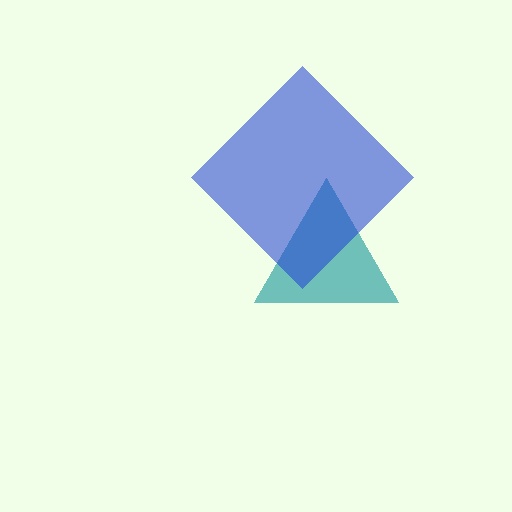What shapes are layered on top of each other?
The layered shapes are: a teal triangle, a blue diamond.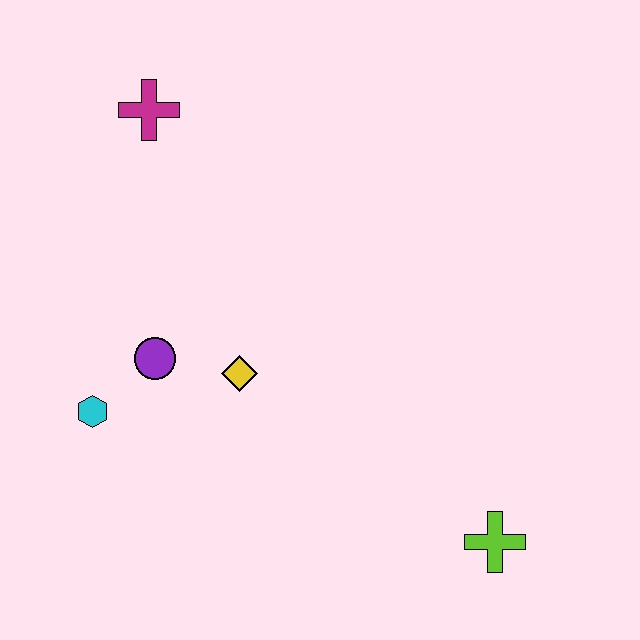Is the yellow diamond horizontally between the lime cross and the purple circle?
Yes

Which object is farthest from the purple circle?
The lime cross is farthest from the purple circle.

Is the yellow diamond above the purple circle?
No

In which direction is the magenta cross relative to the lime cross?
The magenta cross is above the lime cross.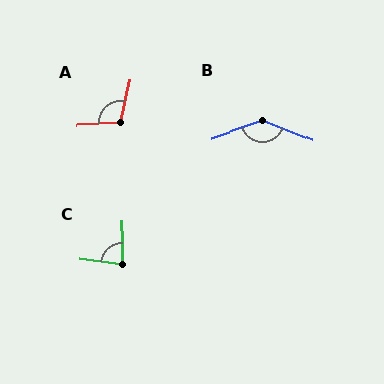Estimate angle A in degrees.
Approximately 106 degrees.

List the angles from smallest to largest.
C (83°), A (106°), B (139°).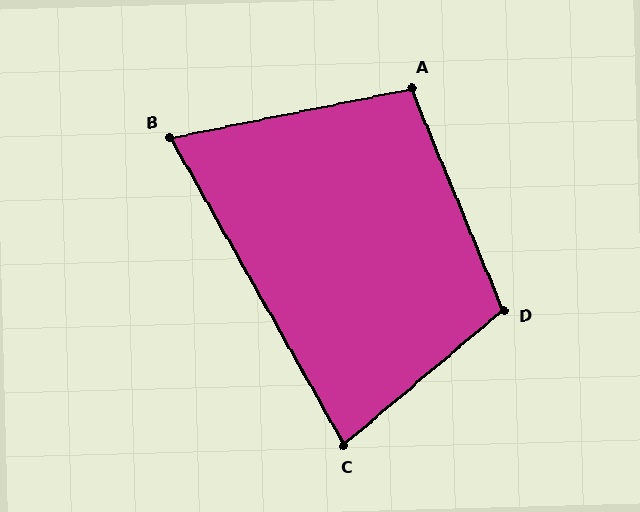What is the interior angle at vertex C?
Approximately 79 degrees (acute).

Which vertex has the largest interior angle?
D, at approximately 108 degrees.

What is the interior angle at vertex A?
Approximately 101 degrees (obtuse).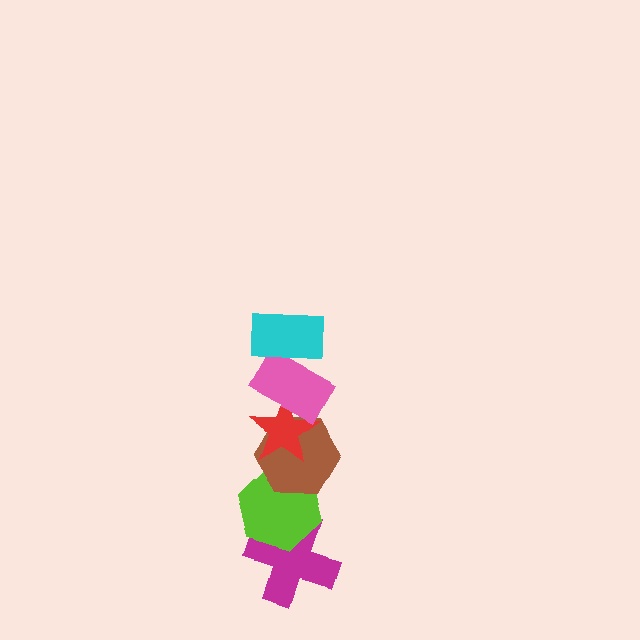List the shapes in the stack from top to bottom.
From top to bottom: the cyan rectangle, the pink rectangle, the red star, the brown hexagon, the lime hexagon, the magenta cross.